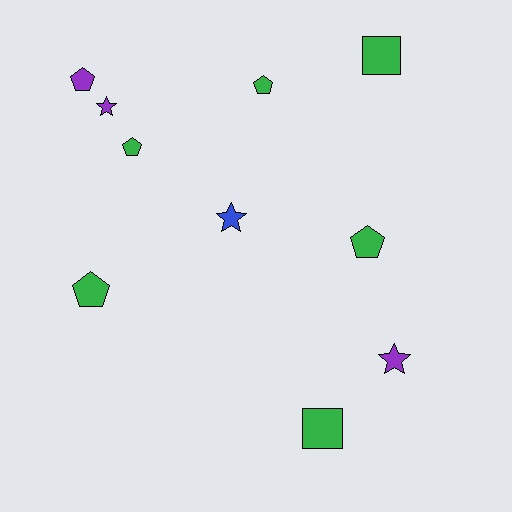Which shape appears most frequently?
Pentagon, with 5 objects.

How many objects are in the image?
There are 10 objects.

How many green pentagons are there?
There are 4 green pentagons.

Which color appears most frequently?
Green, with 6 objects.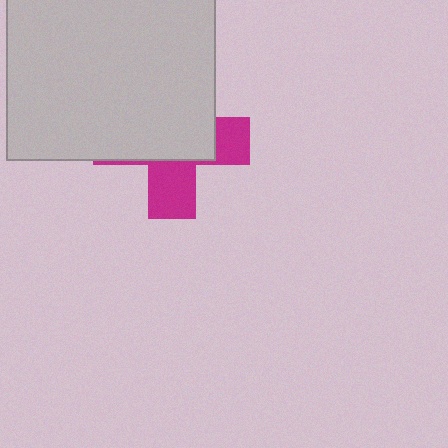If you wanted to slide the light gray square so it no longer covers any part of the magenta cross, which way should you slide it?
Slide it up — that is the most direct way to separate the two shapes.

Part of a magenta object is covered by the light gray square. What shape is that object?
It is a cross.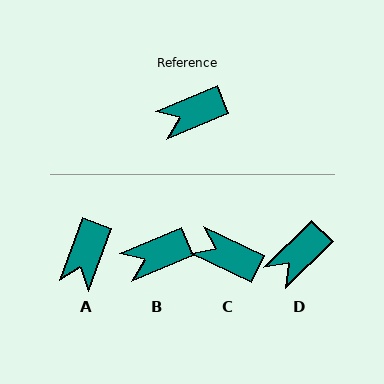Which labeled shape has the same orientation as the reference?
B.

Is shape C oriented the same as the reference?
No, it is off by about 48 degrees.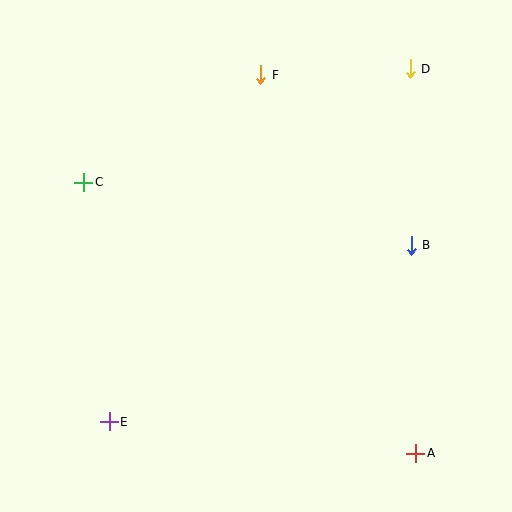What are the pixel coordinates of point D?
Point D is at (410, 69).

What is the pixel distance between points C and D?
The distance between C and D is 346 pixels.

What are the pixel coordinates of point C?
Point C is at (84, 182).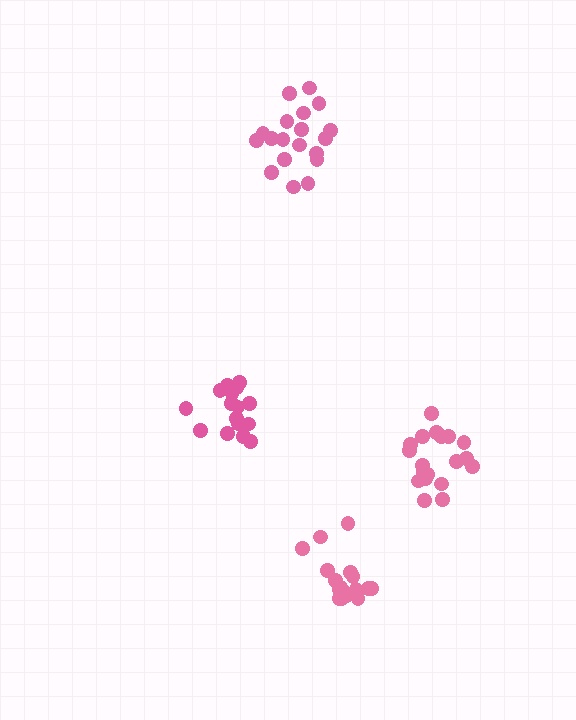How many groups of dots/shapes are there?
There are 4 groups.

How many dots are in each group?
Group 1: 17 dots, Group 2: 19 dots, Group 3: 20 dots, Group 4: 16 dots (72 total).